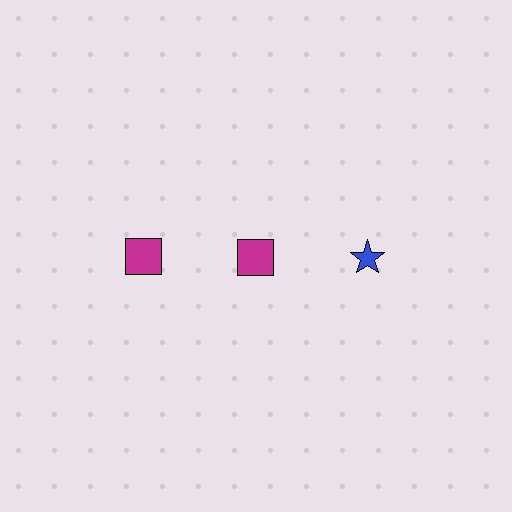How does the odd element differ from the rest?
It differs in both color (blue instead of magenta) and shape (star instead of square).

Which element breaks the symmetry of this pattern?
The blue star in the top row, center column breaks the symmetry. All other shapes are magenta squares.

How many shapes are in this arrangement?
There are 3 shapes arranged in a grid pattern.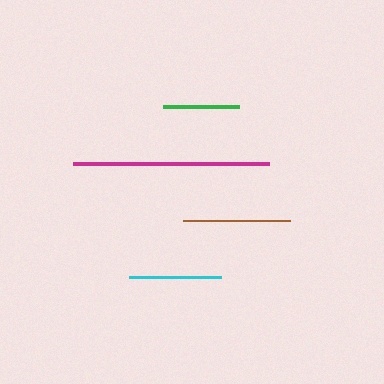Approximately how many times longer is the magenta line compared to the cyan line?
The magenta line is approximately 2.1 times the length of the cyan line.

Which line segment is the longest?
The magenta line is the longest at approximately 195 pixels.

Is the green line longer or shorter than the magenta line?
The magenta line is longer than the green line.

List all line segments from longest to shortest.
From longest to shortest: magenta, brown, cyan, green.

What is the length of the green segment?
The green segment is approximately 76 pixels long.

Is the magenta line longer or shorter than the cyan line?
The magenta line is longer than the cyan line.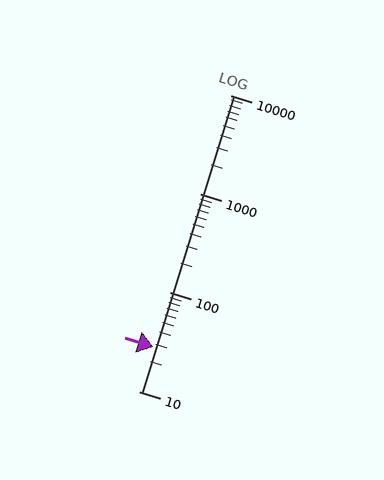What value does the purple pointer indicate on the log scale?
The pointer indicates approximately 28.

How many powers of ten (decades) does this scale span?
The scale spans 3 decades, from 10 to 10000.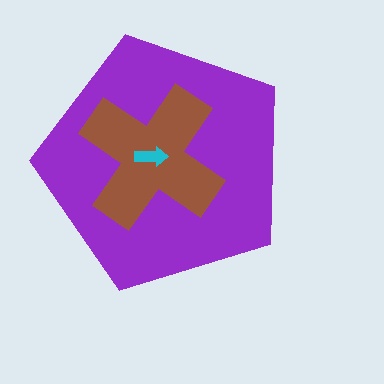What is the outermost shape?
The purple pentagon.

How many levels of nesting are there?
3.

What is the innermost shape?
The cyan arrow.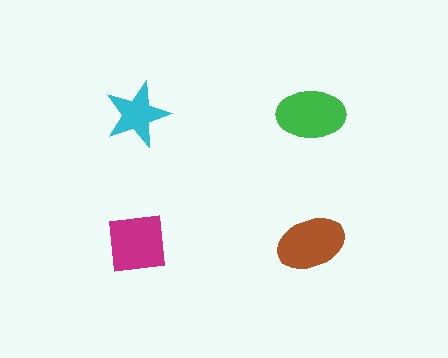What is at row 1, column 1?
A cyan star.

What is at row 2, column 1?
A magenta square.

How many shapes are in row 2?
2 shapes.